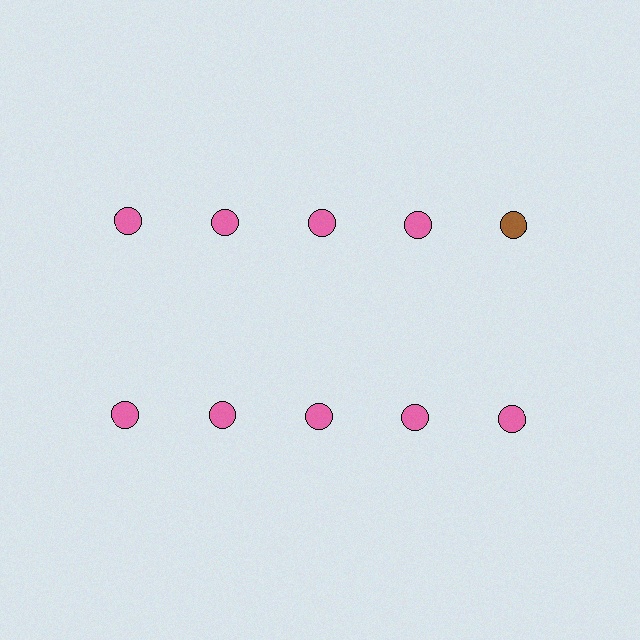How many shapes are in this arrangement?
There are 10 shapes arranged in a grid pattern.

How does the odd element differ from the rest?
It has a different color: brown instead of pink.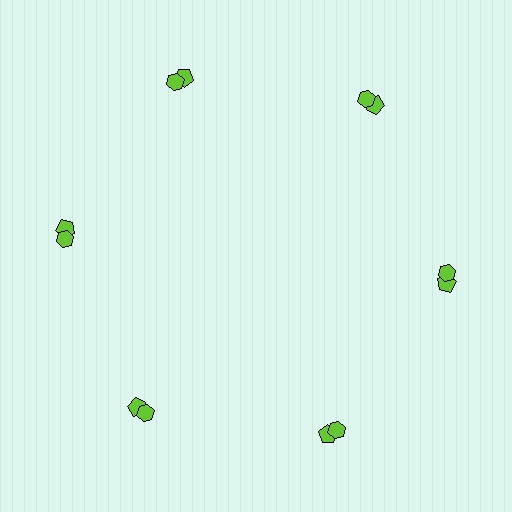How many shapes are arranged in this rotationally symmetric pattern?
There are 12 shapes, arranged in 6 groups of 2.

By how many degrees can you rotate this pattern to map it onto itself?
The pattern maps onto itself every 60 degrees of rotation.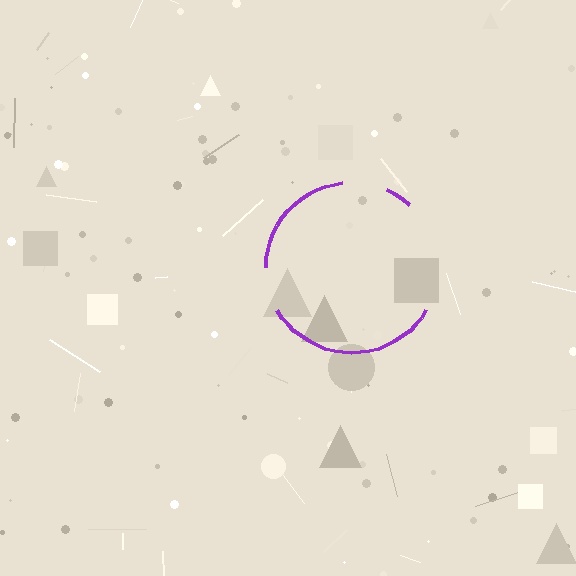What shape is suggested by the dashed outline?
The dashed outline suggests a circle.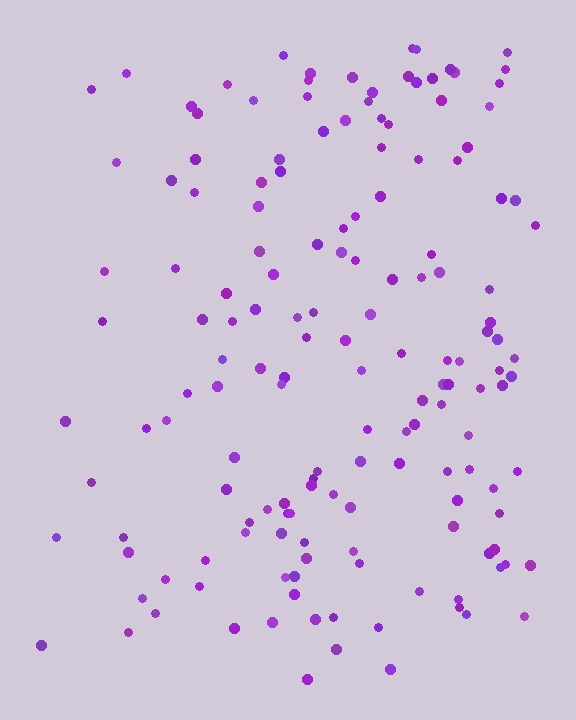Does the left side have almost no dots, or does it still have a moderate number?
Still a moderate number, just noticeably fewer than the right.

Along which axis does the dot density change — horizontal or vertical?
Horizontal.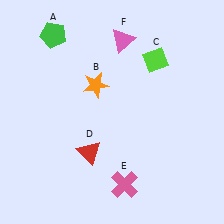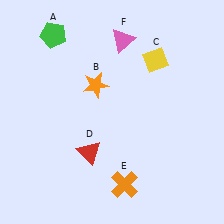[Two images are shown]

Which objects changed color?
C changed from lime to yellow. E changed from pink to orange.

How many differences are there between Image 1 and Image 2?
There are 2 differences between the two images.